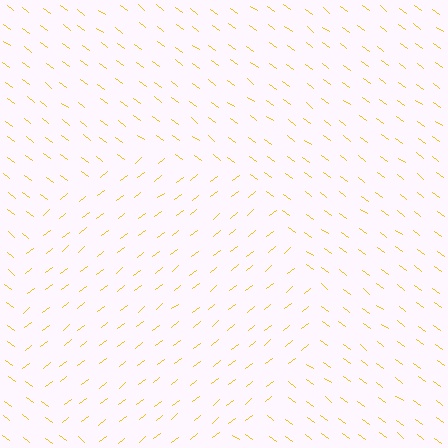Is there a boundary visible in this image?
Yes, there is a texture boundary formed by a change in line orientation.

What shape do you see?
I see a circle.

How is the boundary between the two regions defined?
The boundary is defined purely by a change in line orientation (approximately 75 degrees difference). All lines are the same color and thickness.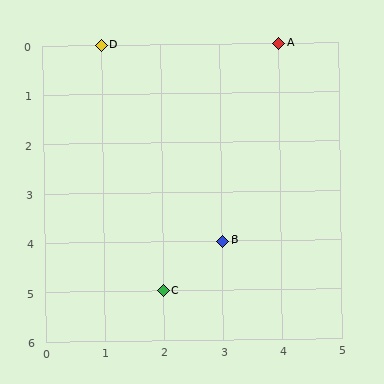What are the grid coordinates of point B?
Point B is at grid coordinates (3, 4).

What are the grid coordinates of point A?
Point A is at grid coordinates (4, 0).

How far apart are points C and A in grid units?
Points C and A are 2 columns and 5 rows apart (about 5.4 grid units diagonally).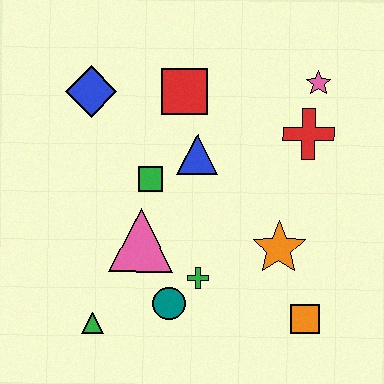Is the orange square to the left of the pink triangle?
No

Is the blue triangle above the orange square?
Yes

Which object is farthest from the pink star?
The green triangle is farthest from the pink star.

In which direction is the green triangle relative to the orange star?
The green triangle is to the left of the orange star.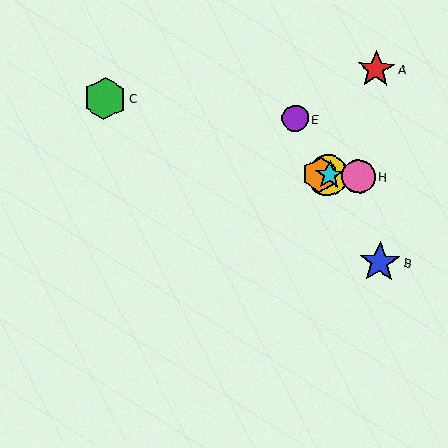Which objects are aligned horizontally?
Objects D, F, G, H are aligned horizontally.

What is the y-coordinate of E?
Object E is at y≈119.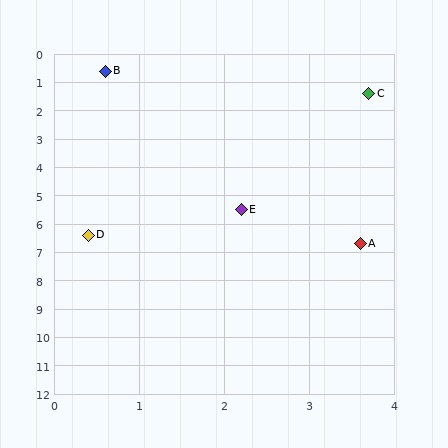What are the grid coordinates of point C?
Point C is at approximately (3.7, 1.4).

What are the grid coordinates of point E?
Point E is at approximately (2.2, 5.5).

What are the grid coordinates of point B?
Point B is at approximately (0.6, 0.6).